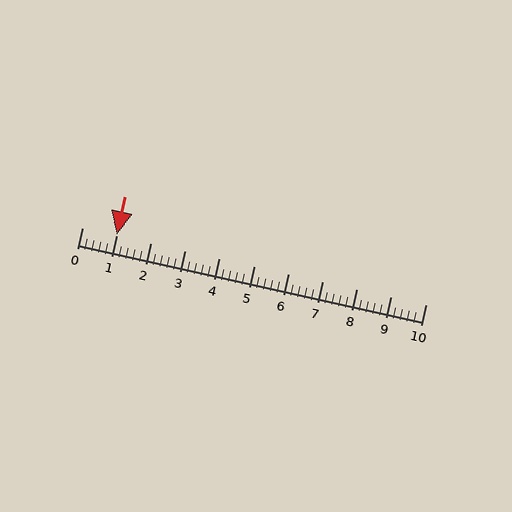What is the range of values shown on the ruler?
The ruler shows values from 0 to 10.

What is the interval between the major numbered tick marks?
The major tick marks are spaced 1 units apart.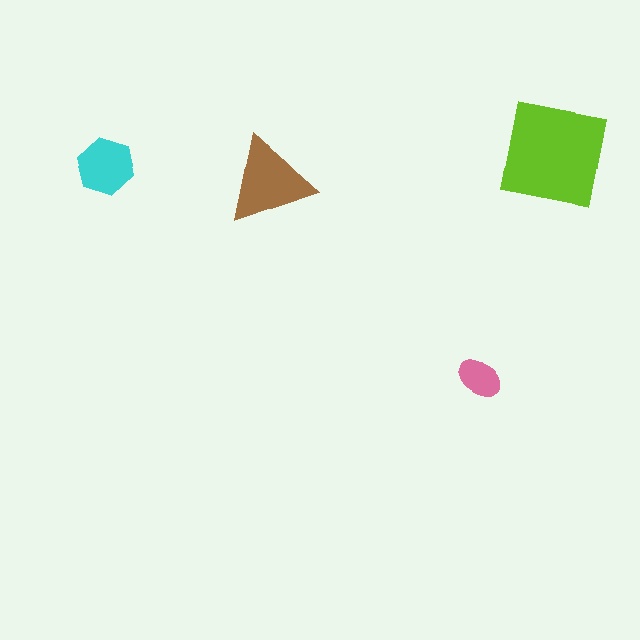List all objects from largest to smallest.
The lime square, the brown triangle, the cyan hexagon, the pink ellipse.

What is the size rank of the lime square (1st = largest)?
1st.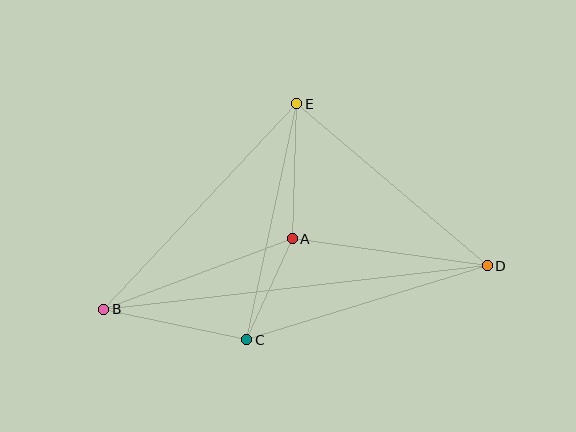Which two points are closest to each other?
Points A and C are closest to each other.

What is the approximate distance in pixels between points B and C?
The distance between B and C is approximately 146 pixels.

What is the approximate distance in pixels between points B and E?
The distance between B and E is approximately 282 pixels.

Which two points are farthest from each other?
Points B and D are farthest from each other.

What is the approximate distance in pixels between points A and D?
The distance between A and D is approximately 197 pixels.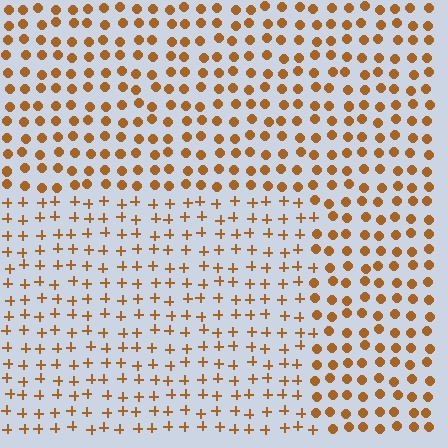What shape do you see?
I see a rectangle.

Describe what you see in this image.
The image is filled with small brown elements arranged in a uniform grid. A rectangle-shaped region contains plus signs, while the surrounding area contains circles. The boundary is defined purely by the change in element shape.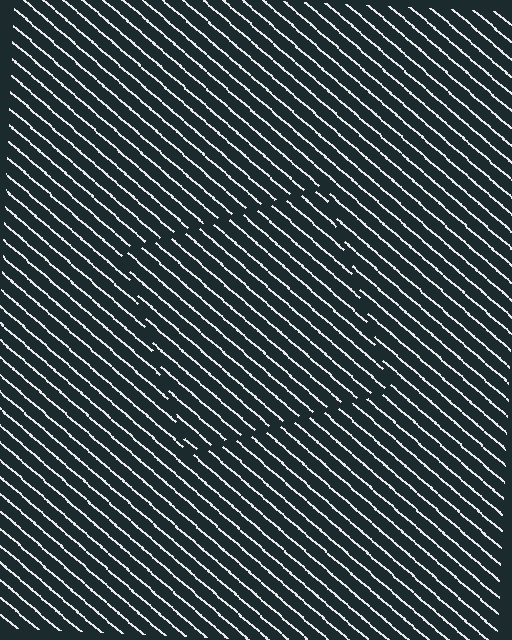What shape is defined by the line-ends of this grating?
An illusory square. The interior of the shape contains the same grating, shifted by half a period — the contour is defined by the phase discontinuity where line-ends from the inner and outer gratings abut.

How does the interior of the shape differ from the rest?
The interior of the shape contains the same grating, shifted by half a period — the contour is defined by the phase discontinuity where line-ends from the inner and outer gratings abut.